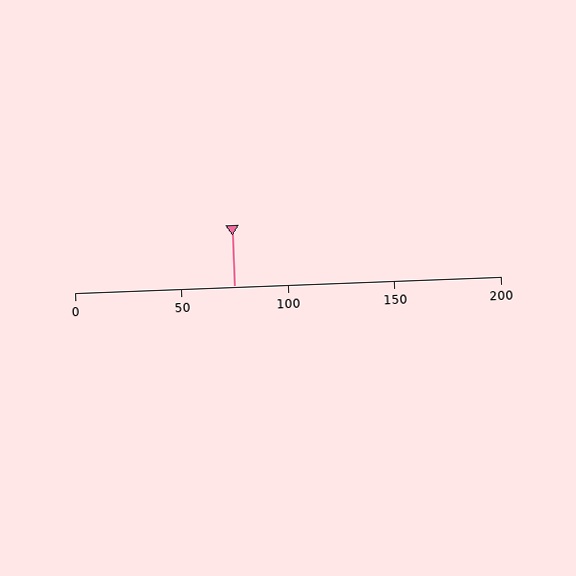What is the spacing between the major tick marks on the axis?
The major ticks are spaced 50 apart.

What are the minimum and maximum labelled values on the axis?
The axis runs from 0 to 200.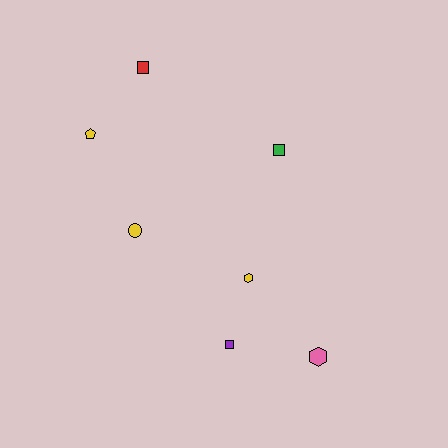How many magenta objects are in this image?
There are no magenta objects.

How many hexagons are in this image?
There are 2 hexagons.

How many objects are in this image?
There are 7 objects.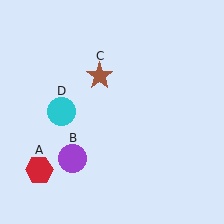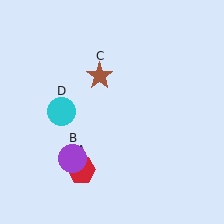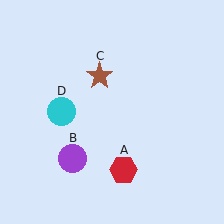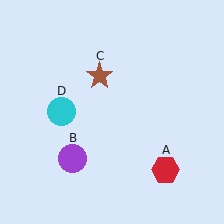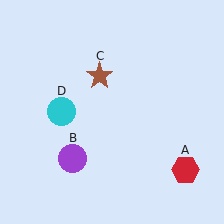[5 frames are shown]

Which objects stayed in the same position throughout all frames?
Purple circle (object B) and brown star (object C) and cyan circle (object D) remained stationary.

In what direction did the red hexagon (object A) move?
The red hexagon (object A) moved right.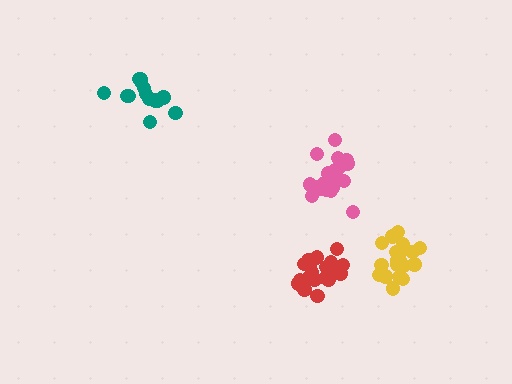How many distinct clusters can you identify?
There are 4 distinct clusters.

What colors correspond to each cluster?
The clusters are colored: yellow, pink, teal, red.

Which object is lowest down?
The red cluster is bottommost.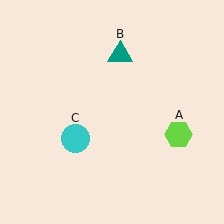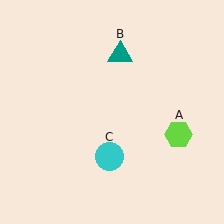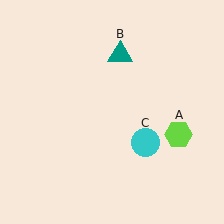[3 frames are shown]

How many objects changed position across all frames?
1 object changed position: cyan circle (object C).